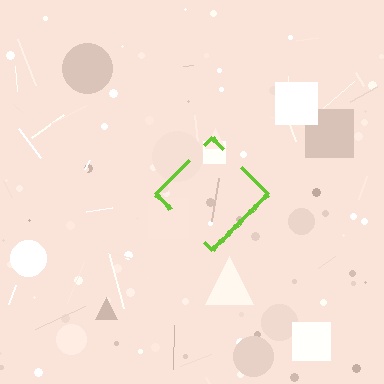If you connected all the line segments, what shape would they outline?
They would outline a diamond.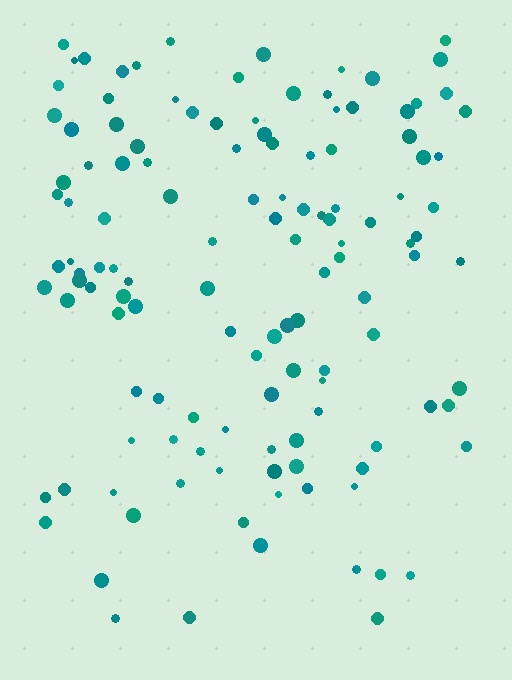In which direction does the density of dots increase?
From bottom to top, with the top side densest.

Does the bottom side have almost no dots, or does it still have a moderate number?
Still a moderate number, just noticeably fewer than the top.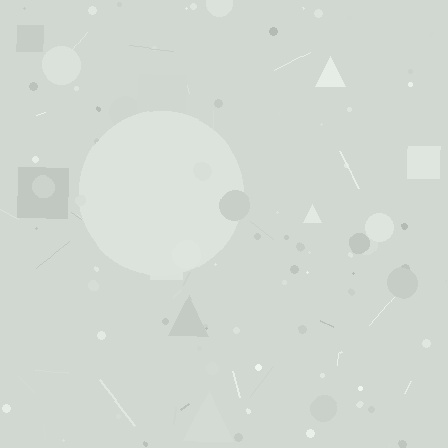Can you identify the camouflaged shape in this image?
The camouflaged shape is a circle.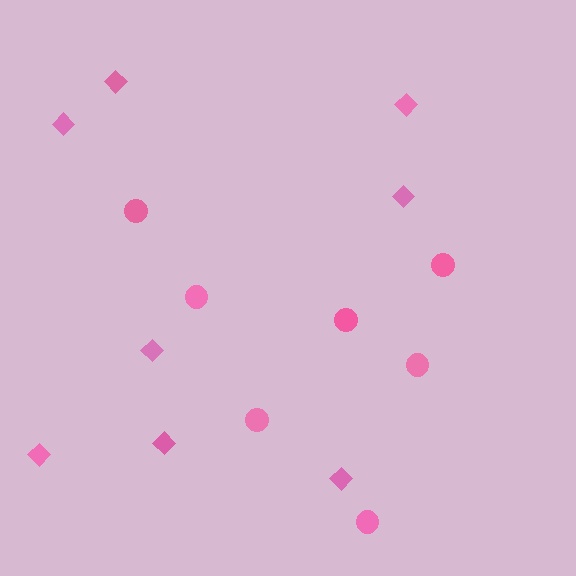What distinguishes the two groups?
There are 2 groups: one group of diamonds (8) and one group of circles (7).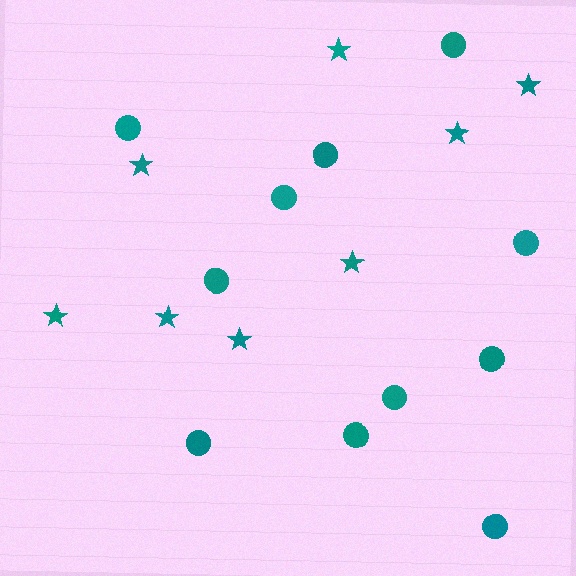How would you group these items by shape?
There are 2 groups: one group of stars (8) and one group of circles (11).